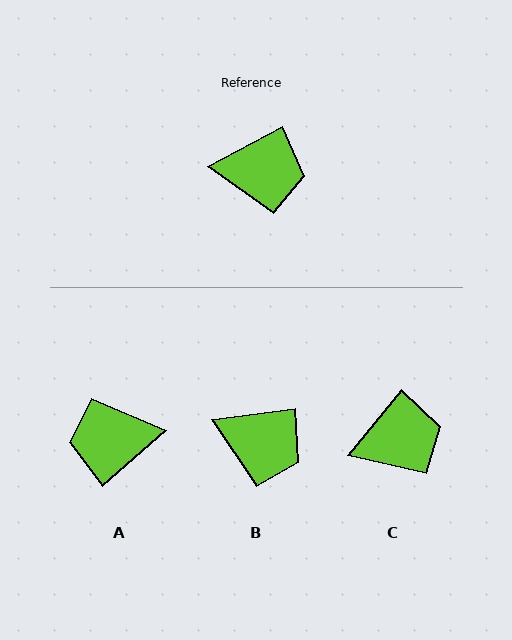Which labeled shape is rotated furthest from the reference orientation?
A, about 167 degrees away.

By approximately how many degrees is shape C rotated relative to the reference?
Approximately 23 degrees counter-clockwise.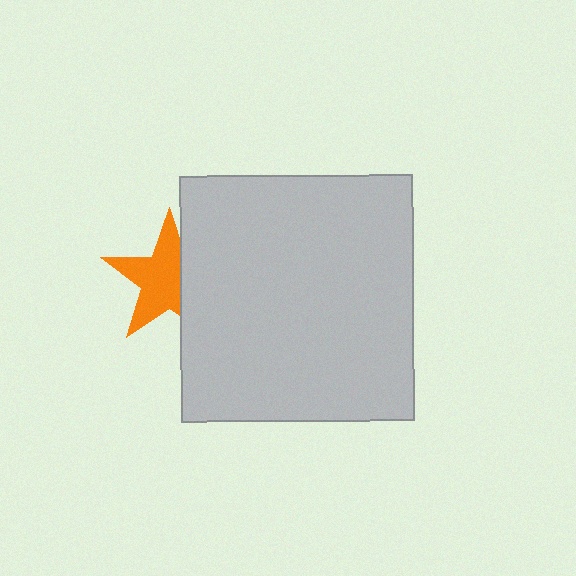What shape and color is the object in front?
The object in front is a light gray rectangle.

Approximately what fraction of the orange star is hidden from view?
Roughly 35% of the orange star is hidden behind the light gray rectangle.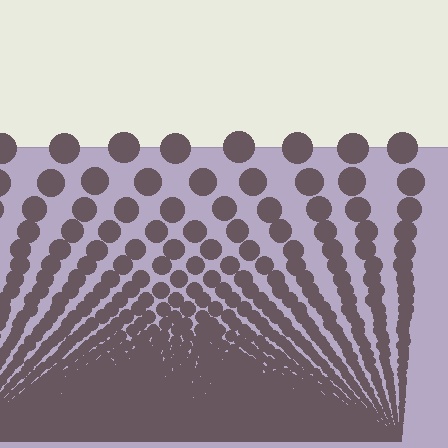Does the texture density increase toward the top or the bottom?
Density increases toward the bottom.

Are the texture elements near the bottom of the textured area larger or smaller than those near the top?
Smaller. The gradient is inverted — elements near the bottom are smaller and denser.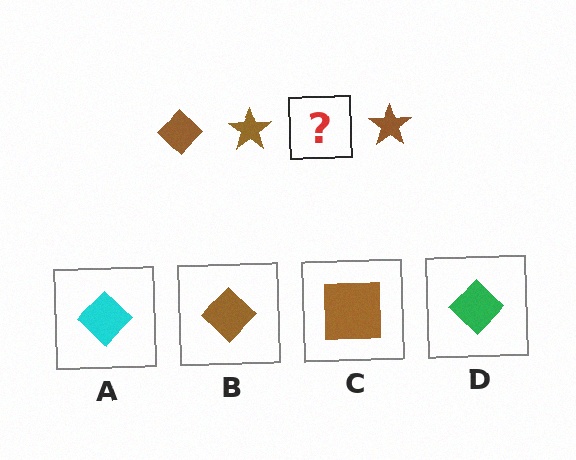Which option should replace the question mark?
Option B.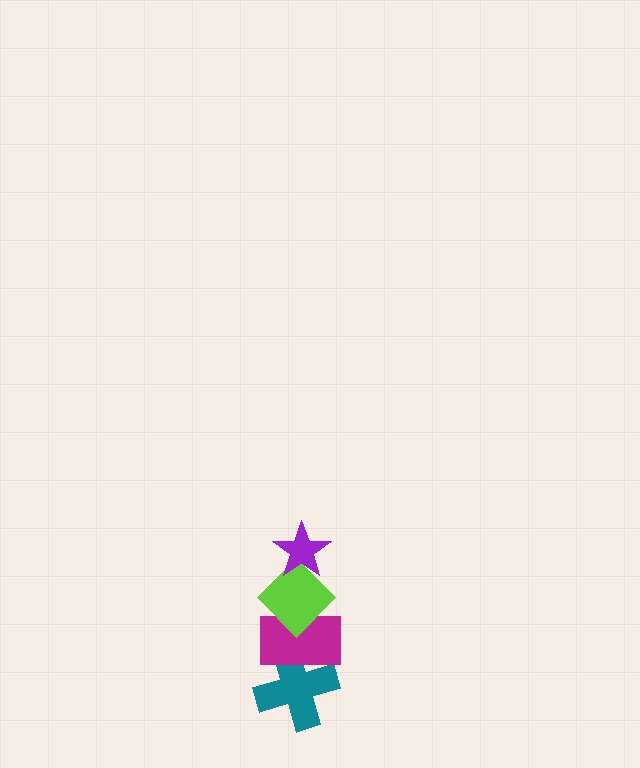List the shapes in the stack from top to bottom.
From top to bottom: the purple star, the lime diamond, the magenta rectangle, the teal cross.